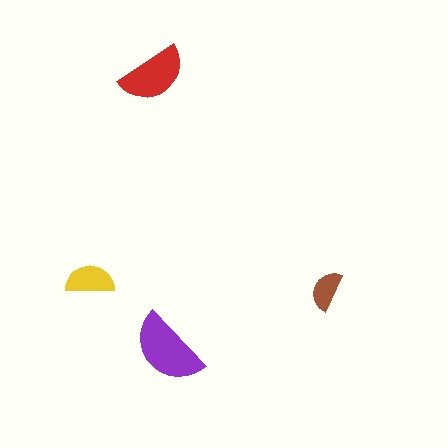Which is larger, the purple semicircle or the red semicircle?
The purple one.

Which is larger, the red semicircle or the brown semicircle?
The red one.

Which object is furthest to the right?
The brown semicircle is rightmost.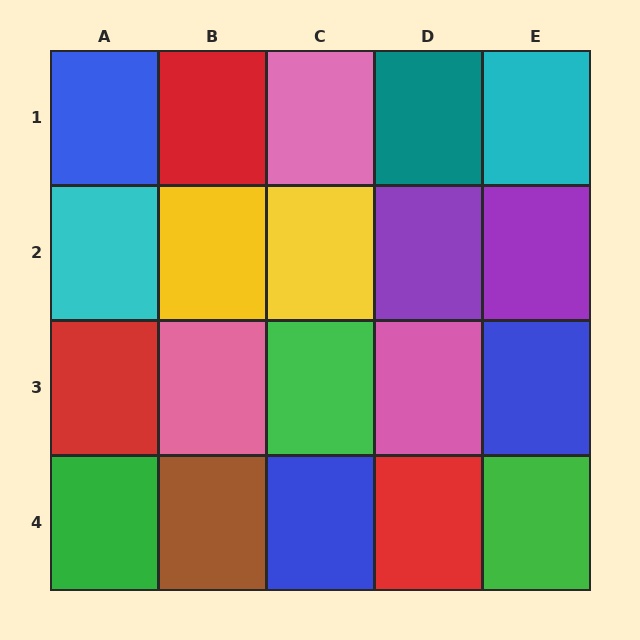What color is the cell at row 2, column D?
Purple.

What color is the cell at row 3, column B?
Pink.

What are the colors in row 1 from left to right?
Blue, red, pink, teal, cyan.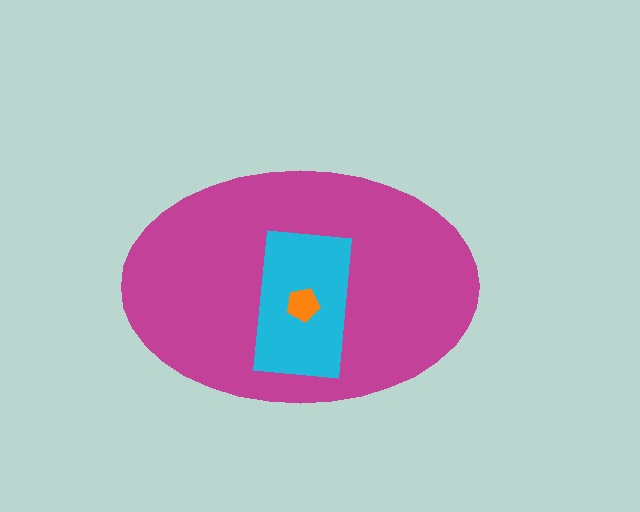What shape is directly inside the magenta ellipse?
The cyan rectangle.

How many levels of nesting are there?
3.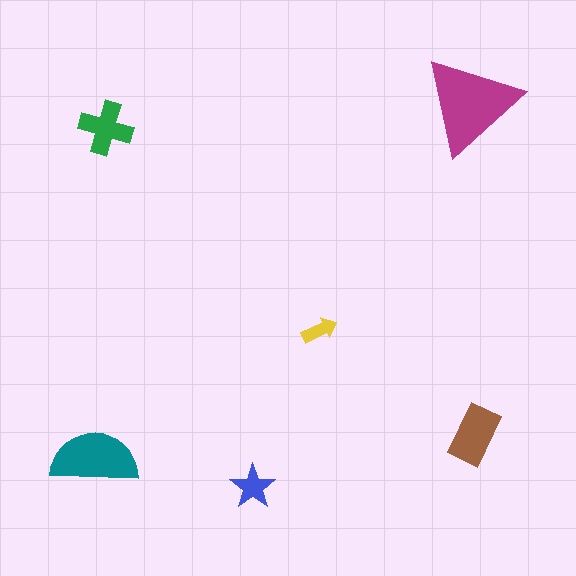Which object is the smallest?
The yellow arrow.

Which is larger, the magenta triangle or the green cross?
The magenta triangle.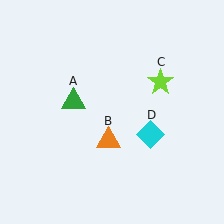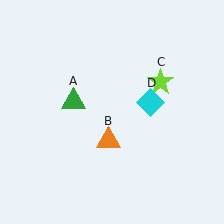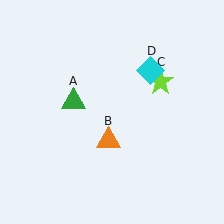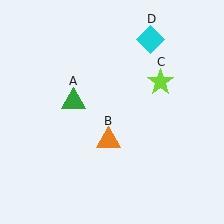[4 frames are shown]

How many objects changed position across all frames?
1 object changed position: cyan diamond (object D).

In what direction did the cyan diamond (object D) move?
The cyan diamond (object D) moved up.